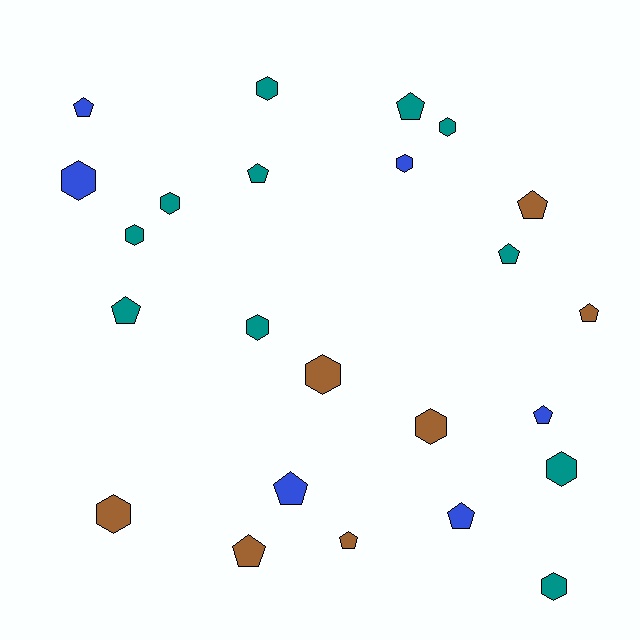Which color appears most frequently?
Teal, with 11 objects.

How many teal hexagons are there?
There are 7 teal hexagons.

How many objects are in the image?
There are 24 objects.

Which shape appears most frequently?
Hexagon, with 12 objects.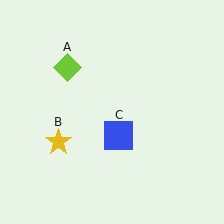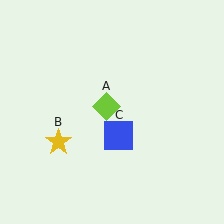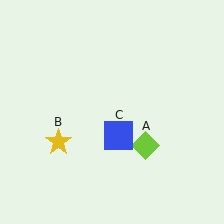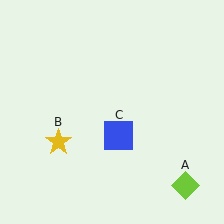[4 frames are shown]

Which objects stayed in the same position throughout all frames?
Yellow star (object B) and blue square (object C) remained stationary.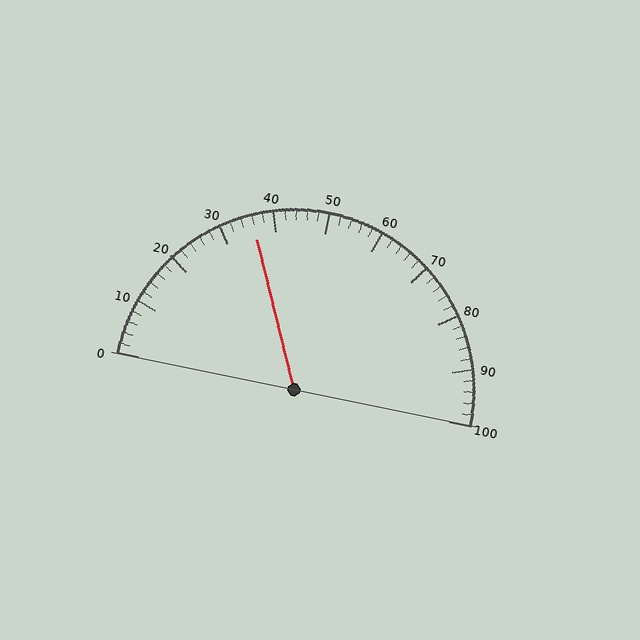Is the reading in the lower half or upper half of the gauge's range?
The reading is in the lower half of the range (0 to 100).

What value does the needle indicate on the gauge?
The needle indicates approximately 36.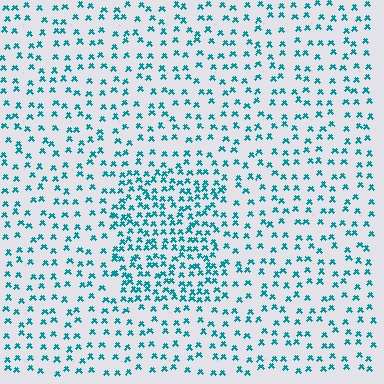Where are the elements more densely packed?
The elements are more densely packed inside the rectangle boundary.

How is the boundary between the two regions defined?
The boundary is defined by a change in element density (approximately 2.1x ratio). All elements are the same color, size, and shape.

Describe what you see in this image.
The image contains small teal elements arranged at two different densities. A rectangle-shaped region is visible where the elements are more densely packed than the surrounding area.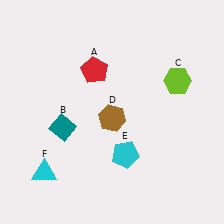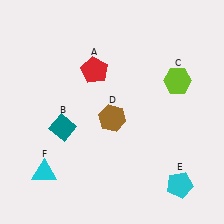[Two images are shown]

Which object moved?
The cyan pentagon (E) moved right.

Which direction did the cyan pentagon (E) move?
The cyan pentagon (E) moved right.